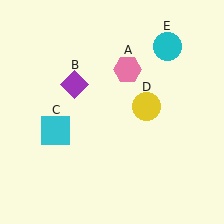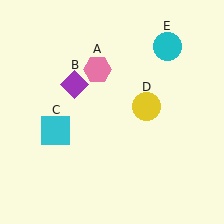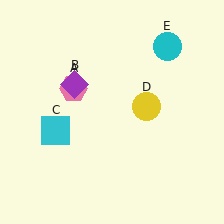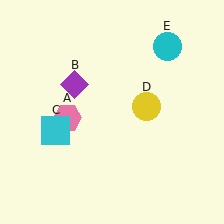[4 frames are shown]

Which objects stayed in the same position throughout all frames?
Purple diamond (object B) and cyan square (object C) and yellow circle (object D) and cyan circle (object E) remained stationary.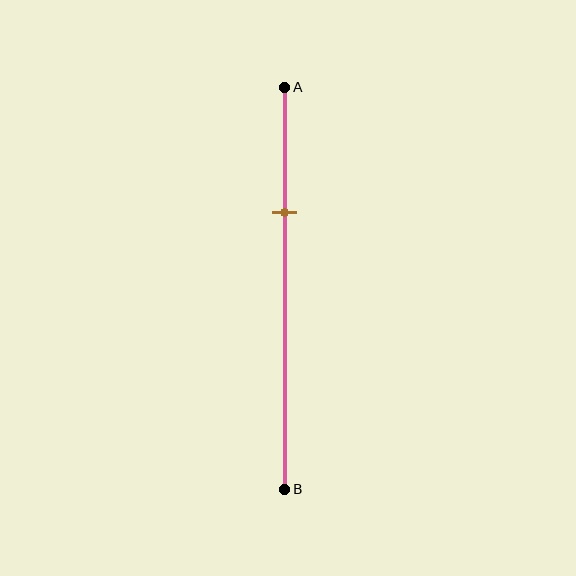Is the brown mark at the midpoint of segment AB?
No, the mark is at about 30% from A, not at the 50% midpoint.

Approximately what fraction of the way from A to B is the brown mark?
The brown mark is approximately 30% of the way from A to B.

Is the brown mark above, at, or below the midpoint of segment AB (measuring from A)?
The brown mark is above the midpoint of segment AB.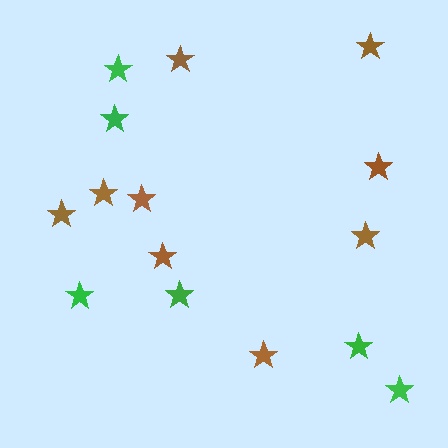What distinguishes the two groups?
There are 2 groups: one group of green stars (6) and one group of brown stars (9).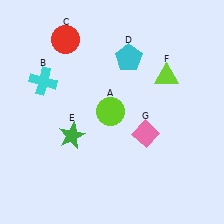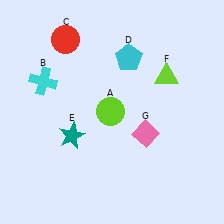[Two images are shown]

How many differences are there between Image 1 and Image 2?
There is 1 difference between the two images.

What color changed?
The star (E) changed from green in Image 1 to teal in Image 2.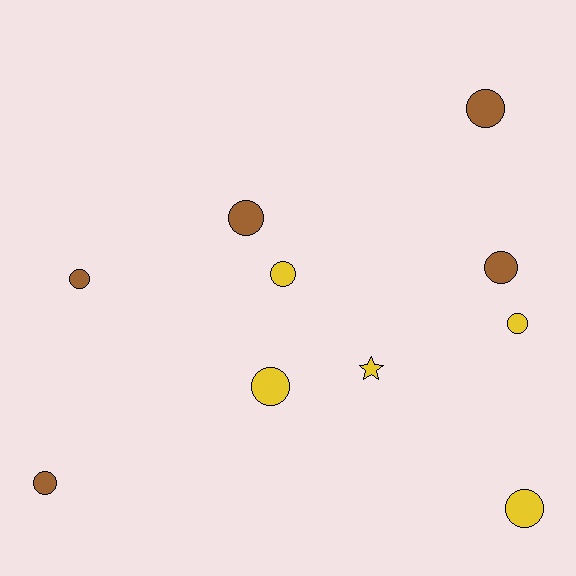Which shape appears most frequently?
Circle, with 9 objects.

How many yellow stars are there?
There is 1 yellow star.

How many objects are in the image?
There are 10 objects.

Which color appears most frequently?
Yellow, with 5 objects.